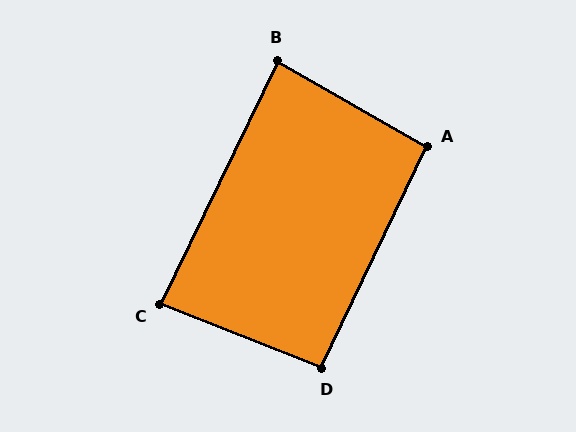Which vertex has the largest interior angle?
A, at approximately 94 degrees.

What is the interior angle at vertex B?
Approximately 86 degrees (approximately right).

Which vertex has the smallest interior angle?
C, at approximately 86 degrees.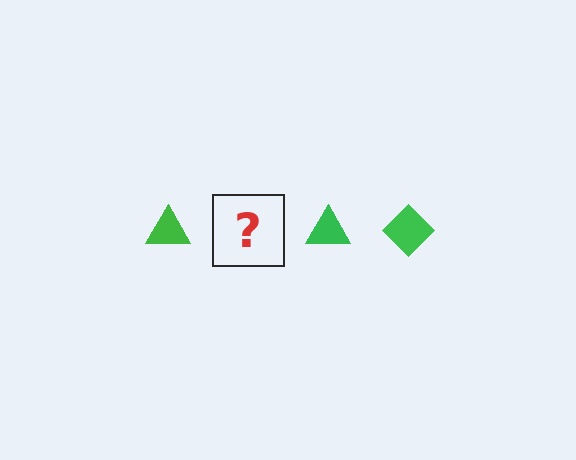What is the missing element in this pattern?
The missing element is a green diamond.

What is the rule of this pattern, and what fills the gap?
The rule is that the pattern cycles through triangle, diamond shapes in green. The gap should be filled with a green diamond.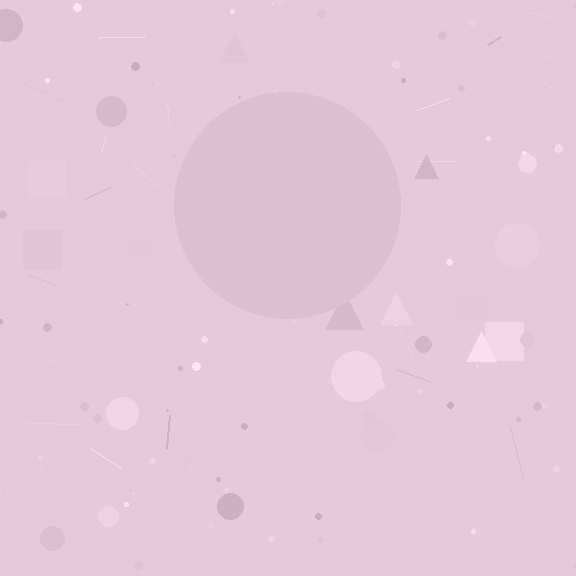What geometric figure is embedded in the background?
A circle is embedded in the background.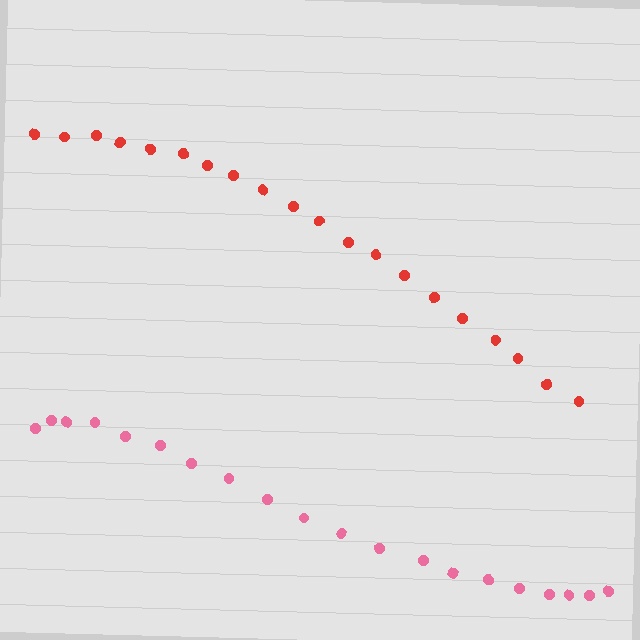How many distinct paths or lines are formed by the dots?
There are 2 distinct paths.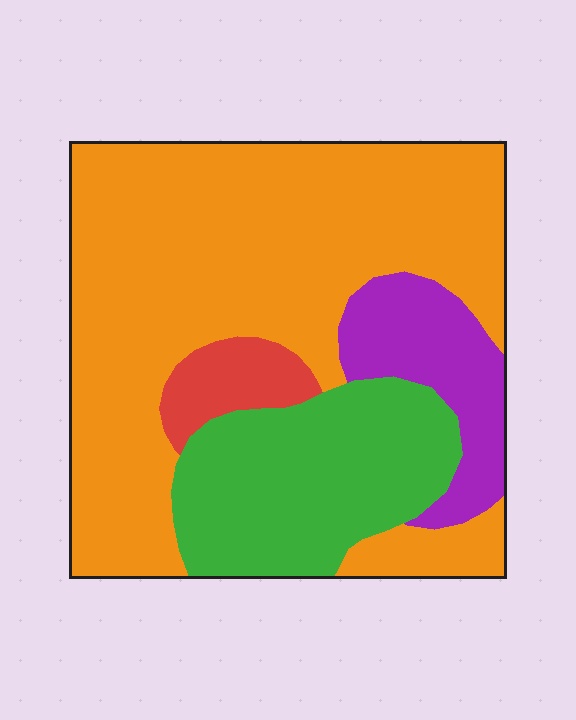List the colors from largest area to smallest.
From largest to smallest: orange, green, purple, red.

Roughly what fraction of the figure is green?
Green covers 23% of the figure.